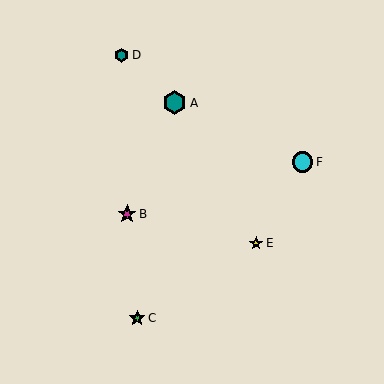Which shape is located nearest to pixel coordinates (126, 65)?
The teal hexagon (labeled D) at (121, 55) is nearest to that location.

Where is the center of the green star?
The center of the green star is at (137, 318).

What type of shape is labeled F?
Shape F is a cyan circle.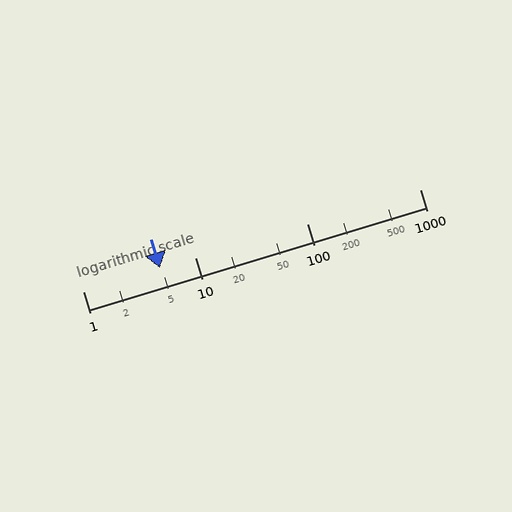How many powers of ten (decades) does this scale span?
The scale spans 3 decades, from 1 to 1000.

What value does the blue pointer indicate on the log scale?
The pointer indicates approximately 4.9.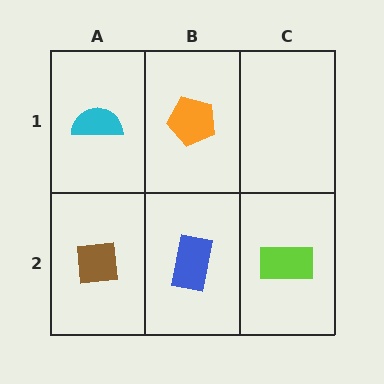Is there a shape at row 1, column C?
No, that cell is empty.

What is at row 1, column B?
An orange pentagon.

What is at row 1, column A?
A cyan semicircle.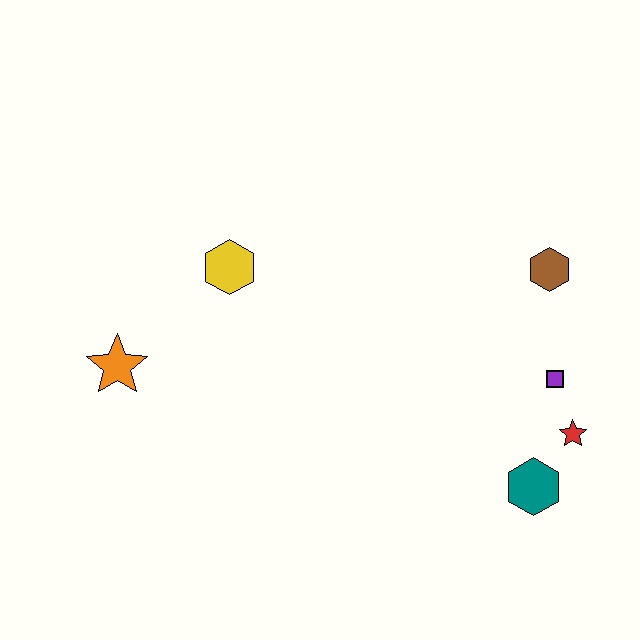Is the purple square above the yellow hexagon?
No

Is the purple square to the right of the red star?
No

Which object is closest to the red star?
The purple square is closest to the red star.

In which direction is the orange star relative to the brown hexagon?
The orange star is to the left of the brown hexagon.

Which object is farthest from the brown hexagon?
The orange star is farthest from the brown hexagon.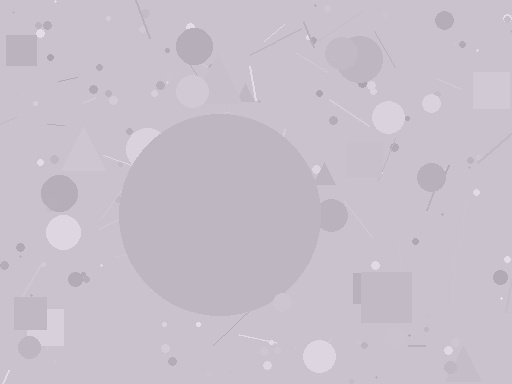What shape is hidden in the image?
A circle is hidden in the image.